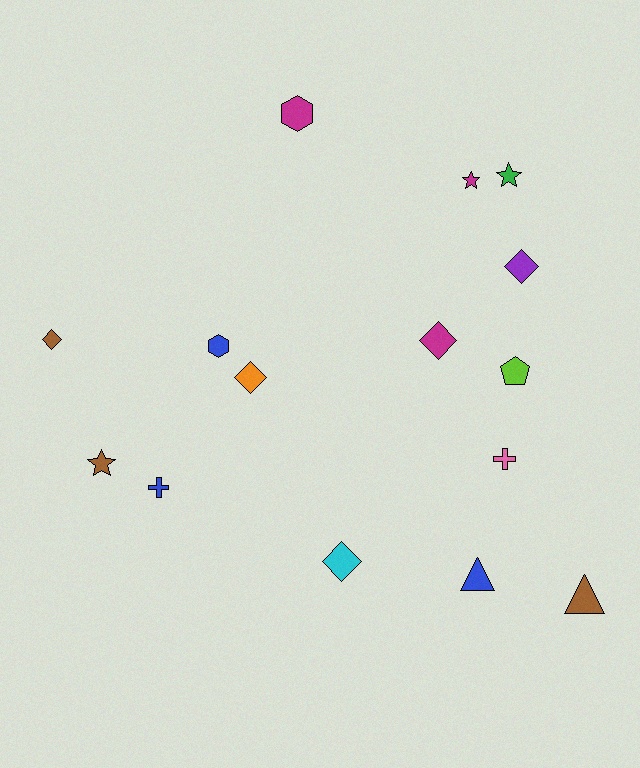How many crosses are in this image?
There are 2 crosses.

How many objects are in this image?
There are 15 objects.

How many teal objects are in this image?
There are no teal objects.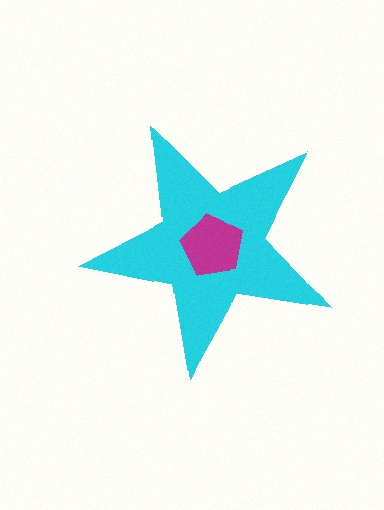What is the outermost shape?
The cyan star.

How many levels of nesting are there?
2.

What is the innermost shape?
The magenta pentagon.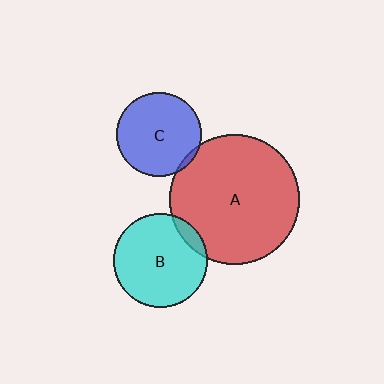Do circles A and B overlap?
Yes.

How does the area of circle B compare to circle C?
Approximately 1.3 times.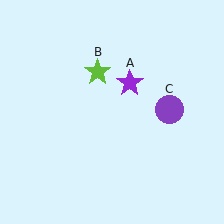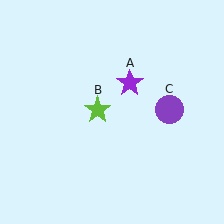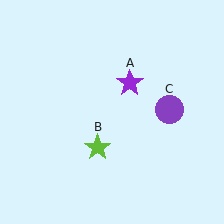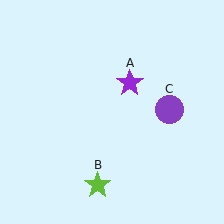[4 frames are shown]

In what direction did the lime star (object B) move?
The lime star (object B) moved down.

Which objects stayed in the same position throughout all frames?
Purple star (object A) and purple circle (object C) remained stationary.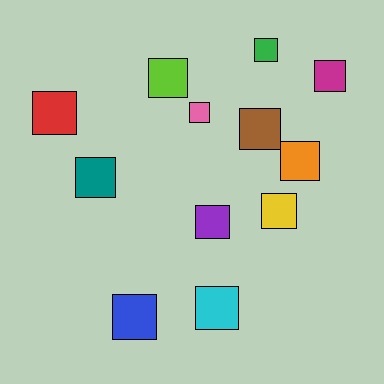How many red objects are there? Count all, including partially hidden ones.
There is 1 red object.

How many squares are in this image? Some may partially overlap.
There are 12 squares.